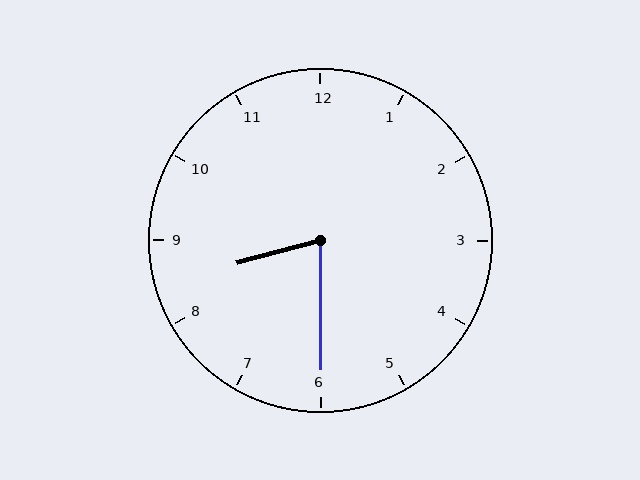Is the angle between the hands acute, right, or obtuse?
It is acute.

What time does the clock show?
8:30.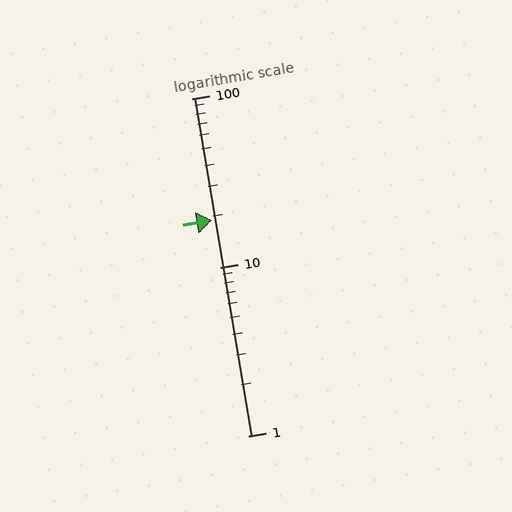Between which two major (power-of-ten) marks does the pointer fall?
The pointer is between 10 and 100.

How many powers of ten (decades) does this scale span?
The scale spans 2 decades, from 1 to 100.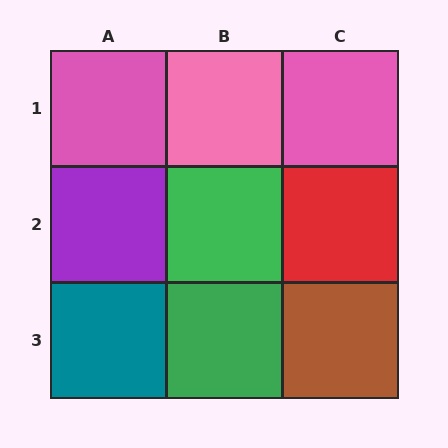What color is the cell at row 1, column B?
Pink.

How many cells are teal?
1 cell is teal.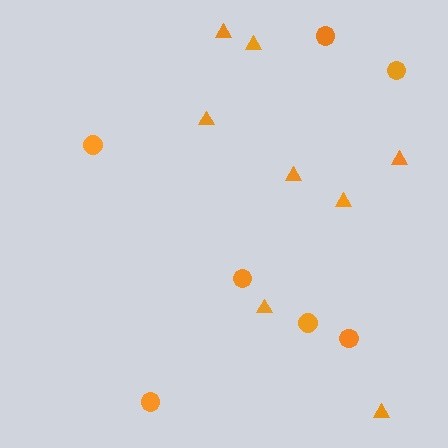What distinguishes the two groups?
There are 2 groups: one group of triangles (8) and one group of circles (7).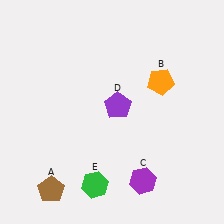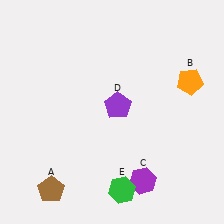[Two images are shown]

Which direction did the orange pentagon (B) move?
The orange pentagon (B) moved right.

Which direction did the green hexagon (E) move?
The green hexagon (E) moved right.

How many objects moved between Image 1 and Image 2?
2 objects moved between the two images.